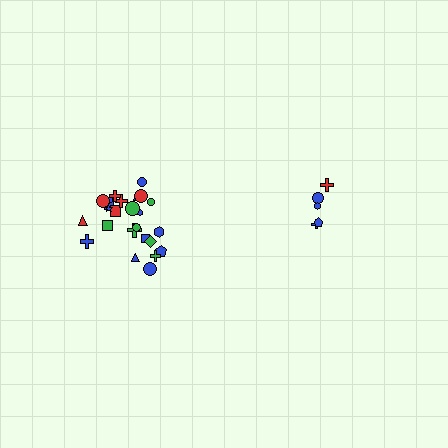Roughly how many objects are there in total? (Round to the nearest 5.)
Roughly 30 objects in total.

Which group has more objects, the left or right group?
The left group.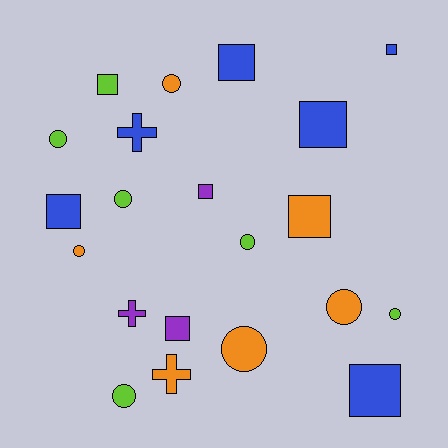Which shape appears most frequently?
Circle, with 9 objects.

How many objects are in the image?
There are 21 objects.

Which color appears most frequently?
Orange, with 6 objects.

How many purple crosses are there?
There is 1 purple cross.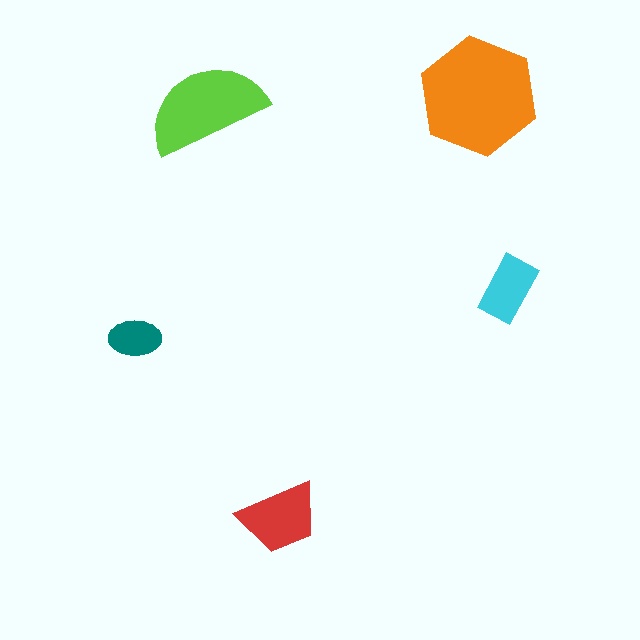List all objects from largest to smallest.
The orange hexagon, the lime semicircle, the red trapezoid, the cyan rectangle, the teal ellipse.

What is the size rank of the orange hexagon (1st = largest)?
1st.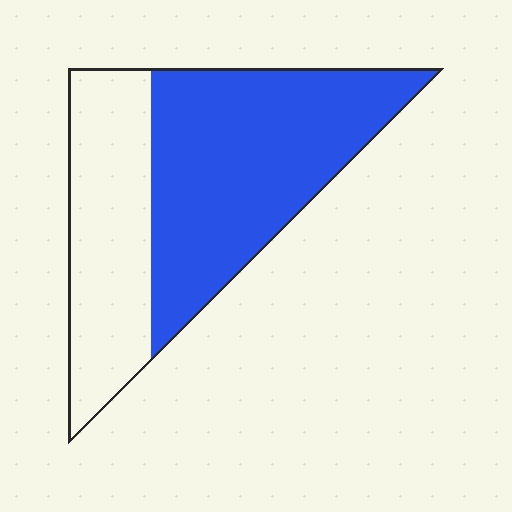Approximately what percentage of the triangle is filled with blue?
Approximately 60%.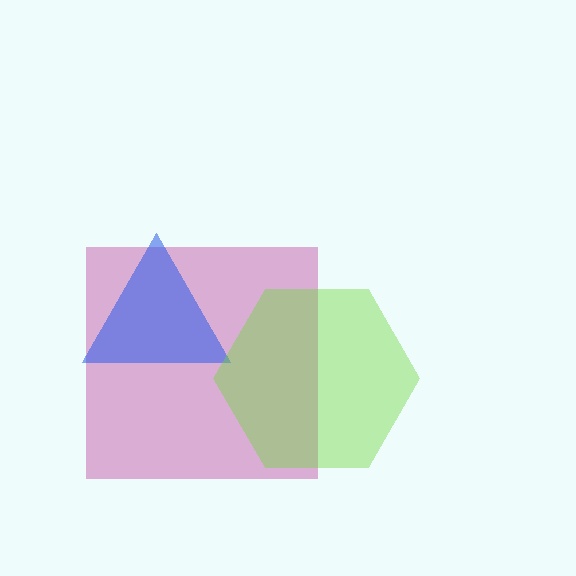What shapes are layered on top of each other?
The layered shapes are: a magenta square, a blue triangle, a lime hexagon.